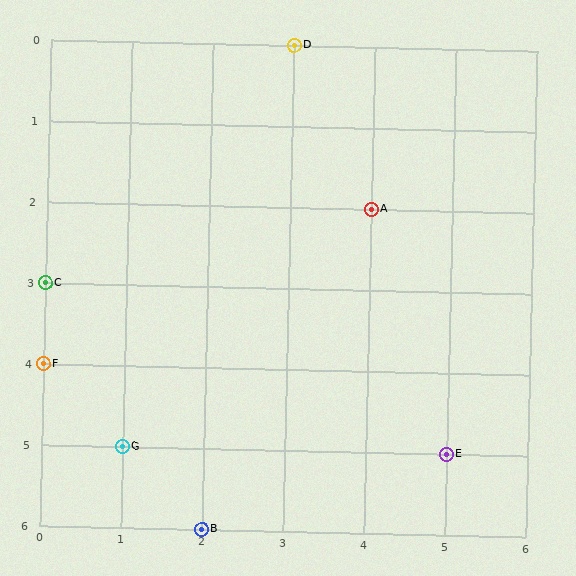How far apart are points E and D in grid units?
Points E and D are 2 columns and 5 rows apart (about 5.4 grid units diagonally).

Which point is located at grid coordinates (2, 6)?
Point B is at (2, 6).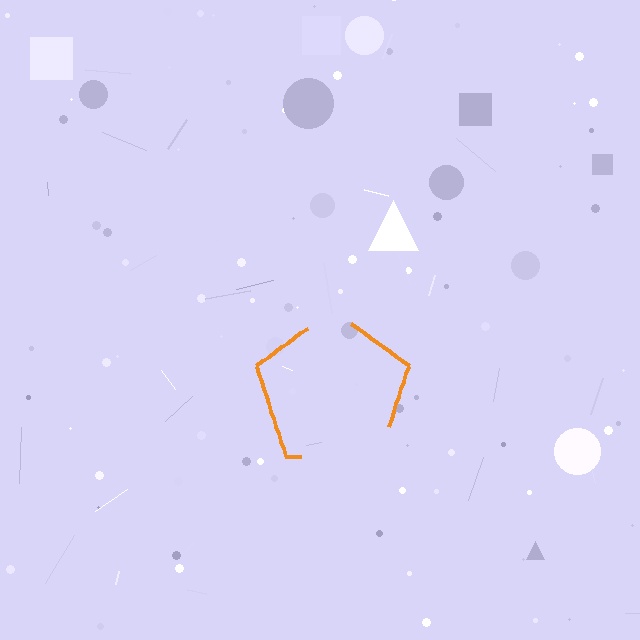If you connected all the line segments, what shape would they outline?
They would outline a pentagon.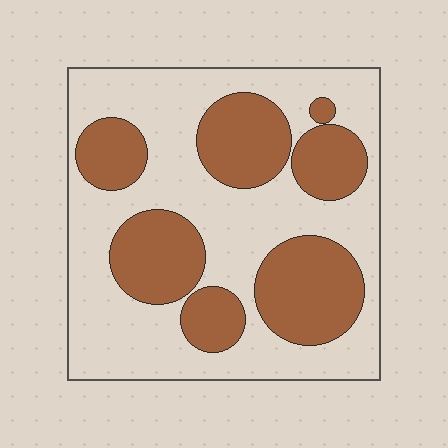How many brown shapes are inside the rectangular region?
7.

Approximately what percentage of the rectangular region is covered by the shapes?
Approximately 40%.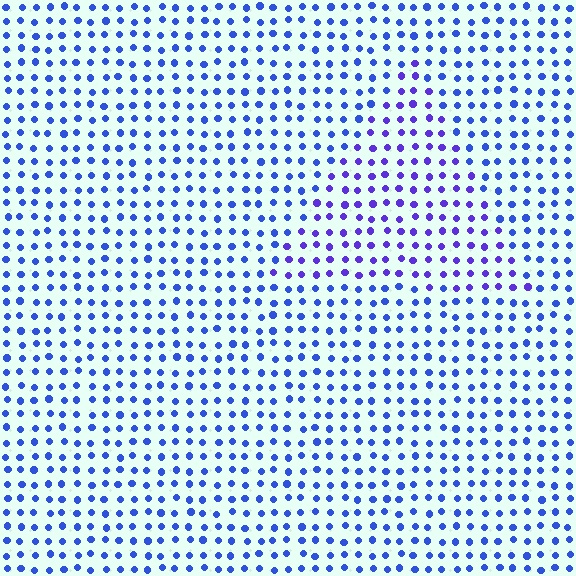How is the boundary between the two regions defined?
The boundary is defined purely by a slight shift in hue (about 28 degrees). Spacing, size, and orientation are identical on both sides.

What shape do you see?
I see a triangle.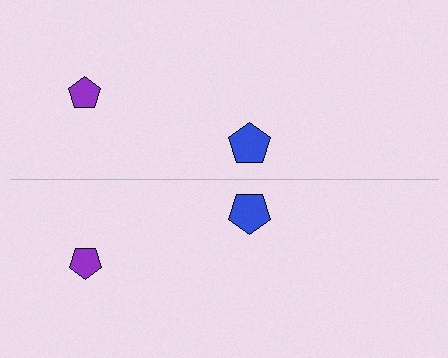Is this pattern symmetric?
Yes, this pattern has bilateral (reflection) symmetry.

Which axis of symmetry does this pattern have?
The pattern has a horizontal axis of symmetry running through the center of the image.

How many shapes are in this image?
There are 4 shapes in this image.